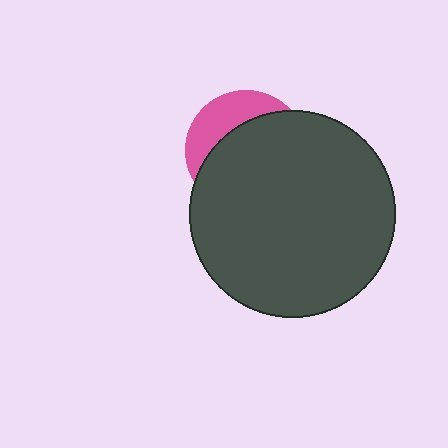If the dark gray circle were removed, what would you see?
You would see the complete pink circle.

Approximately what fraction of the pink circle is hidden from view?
Roughly 70% of the pink circle is hidden behind the dark gray circle.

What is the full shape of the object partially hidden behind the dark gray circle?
The partially hidden object is a pink circle.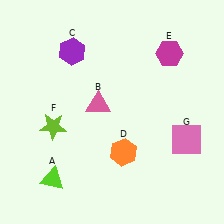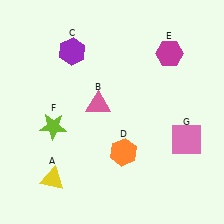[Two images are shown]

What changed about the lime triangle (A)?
In Image 1, A is lime. In Image 2, it changed to yellow.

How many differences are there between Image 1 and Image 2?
There is 1 difference between the two images.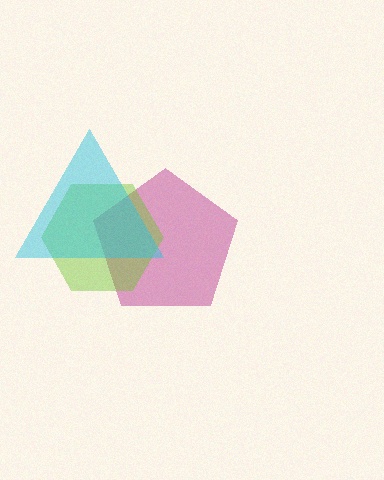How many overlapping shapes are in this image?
There are 3 overlapping shapes in the image.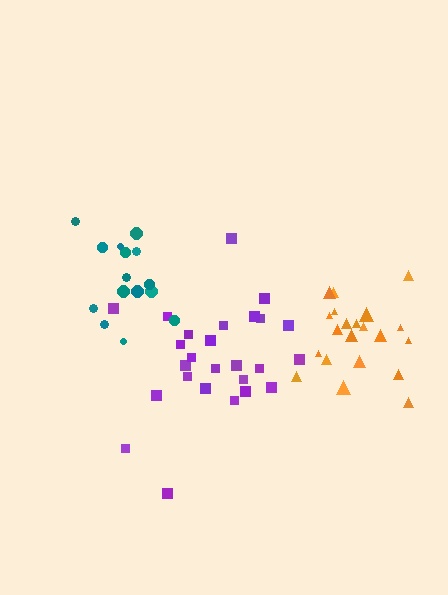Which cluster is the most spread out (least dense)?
Purple.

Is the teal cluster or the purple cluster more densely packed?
Teal.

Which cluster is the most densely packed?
Teal.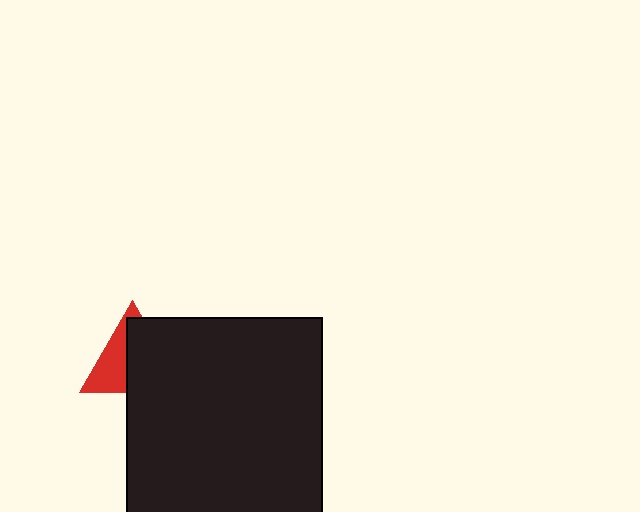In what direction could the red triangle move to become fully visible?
The red triangle could move left. That would shift it out from behind the black square entirely.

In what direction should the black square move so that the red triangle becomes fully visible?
The black square should move right. That is the shortest direction to clear the overlap and leave the red triangle fully visible.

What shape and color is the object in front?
The object in front is a black square.